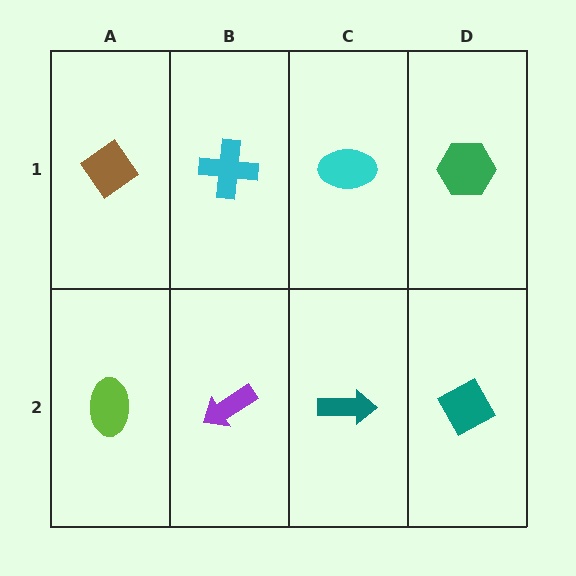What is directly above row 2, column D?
A green hexagon.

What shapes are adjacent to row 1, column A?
A lime ellipse (row 2, column A), a cyan cross (row 1, column B).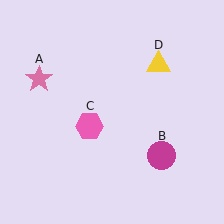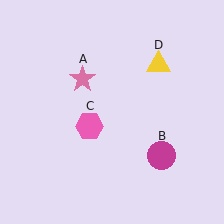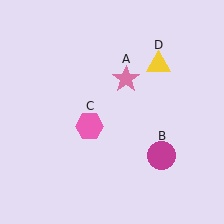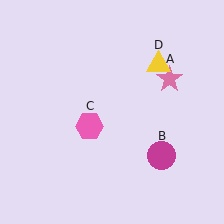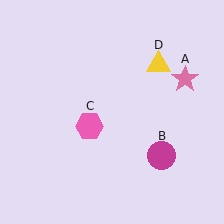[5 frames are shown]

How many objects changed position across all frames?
1 object changed position: pink star (object A).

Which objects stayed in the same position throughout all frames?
Magenta circle (object B) and pink hexagon (object C) and yellow triangle (object D) remained stationary.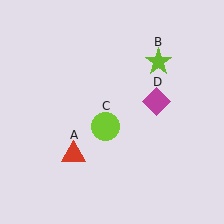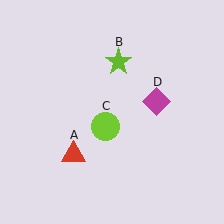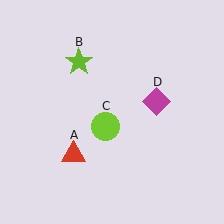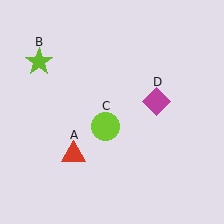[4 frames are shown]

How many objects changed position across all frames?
1 object changed position: lime star (object B).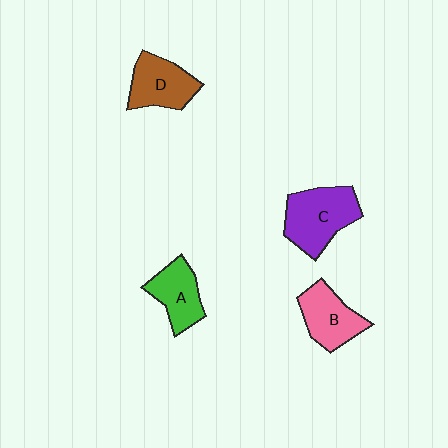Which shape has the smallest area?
Shape A (green).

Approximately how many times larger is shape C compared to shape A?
Approximately 1.4 times.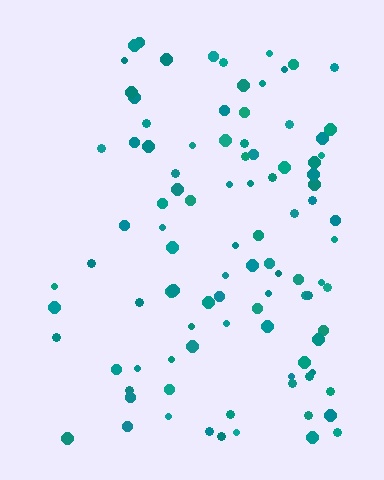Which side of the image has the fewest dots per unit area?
The left.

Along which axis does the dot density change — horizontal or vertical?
Horizontal.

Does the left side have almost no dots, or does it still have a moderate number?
Still a moderate number, just noticeably fewer than the right.